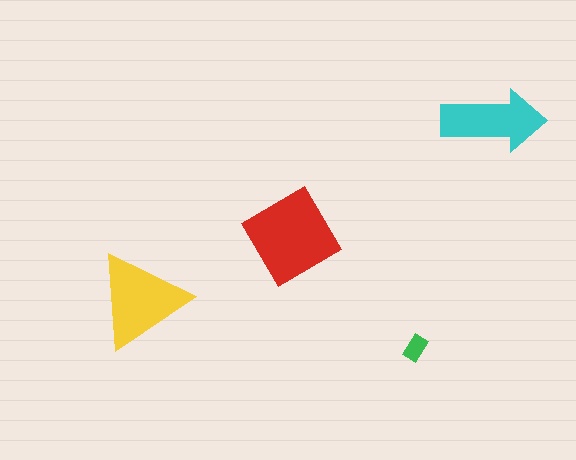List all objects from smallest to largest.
The green rectangle, the cyan arrow, the yellow triangle, the red diamond.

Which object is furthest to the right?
The cyan arrow is rightmost.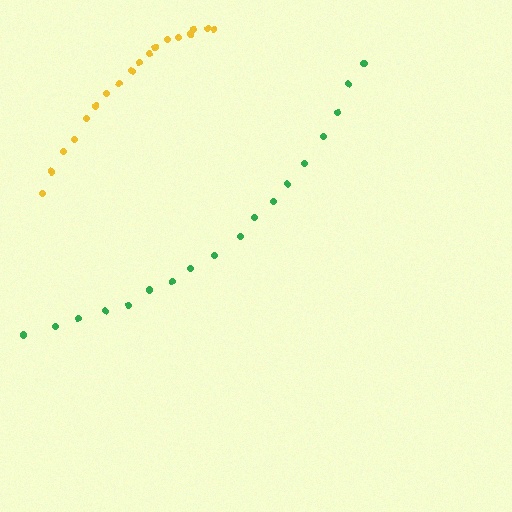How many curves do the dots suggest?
There are 2 distinct paths.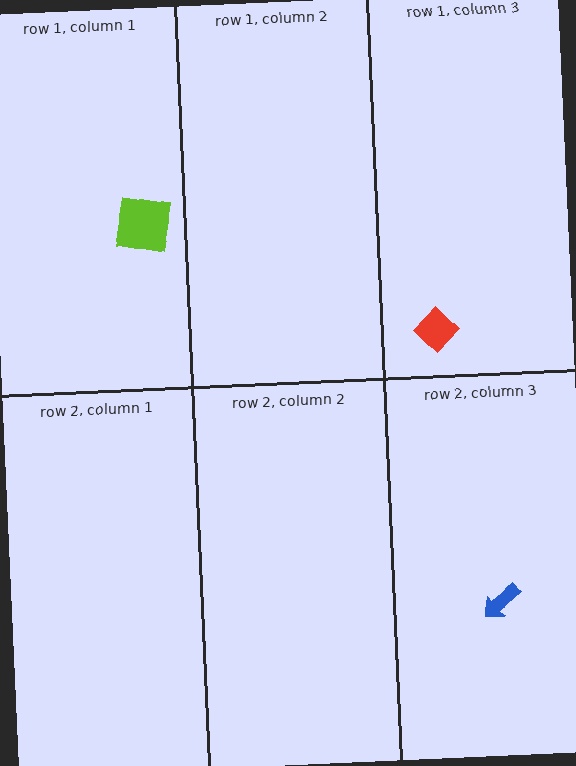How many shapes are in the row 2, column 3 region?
1.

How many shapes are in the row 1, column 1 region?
1.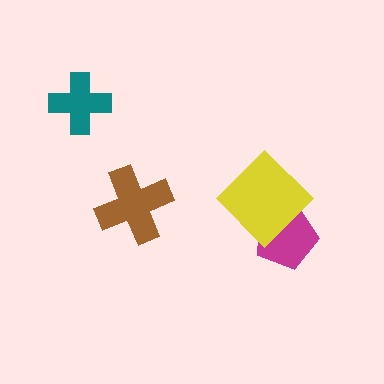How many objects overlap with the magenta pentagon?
1 object overlaps with the magenta pentagon.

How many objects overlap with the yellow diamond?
1 object overlaps with the yellow diamond.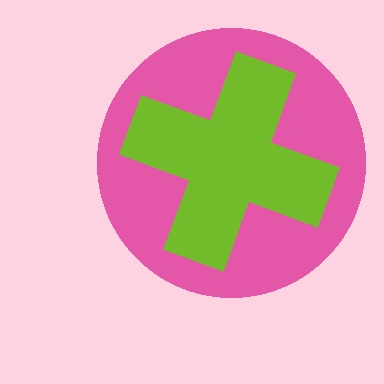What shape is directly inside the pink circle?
The lime cross.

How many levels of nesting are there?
2.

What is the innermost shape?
The lime cross.